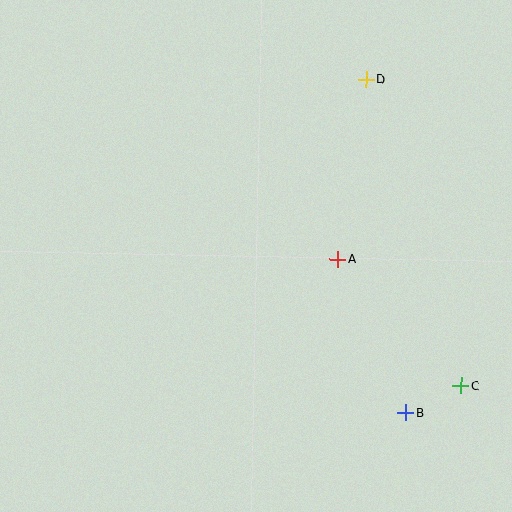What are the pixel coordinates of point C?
Point C is at (461, 386).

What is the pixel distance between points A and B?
The distance between A and B is 168 pixels.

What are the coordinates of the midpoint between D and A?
The midpoint between D and A is at (352, 169).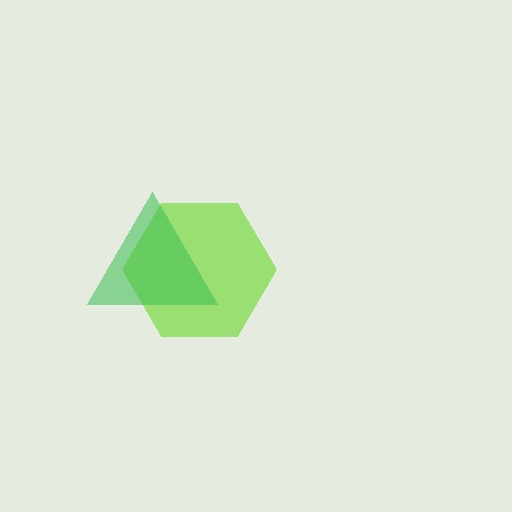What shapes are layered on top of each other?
The layered shapes are: a lime hexagon, a green triangle.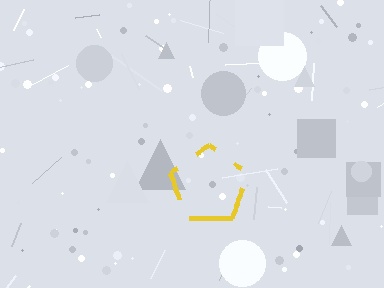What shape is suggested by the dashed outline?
The dashed outline suggests a pentagon.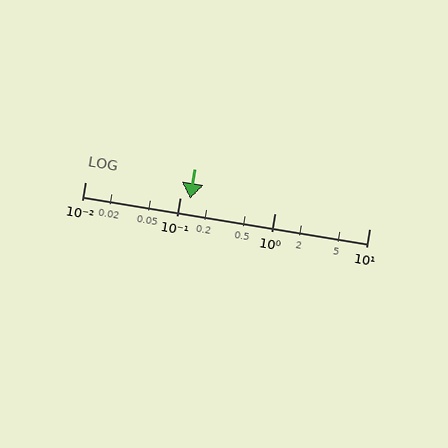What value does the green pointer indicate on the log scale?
The pointer indicates approximately 0.13.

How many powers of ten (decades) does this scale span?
The scale spans 3 decades, from 0.01 to 10.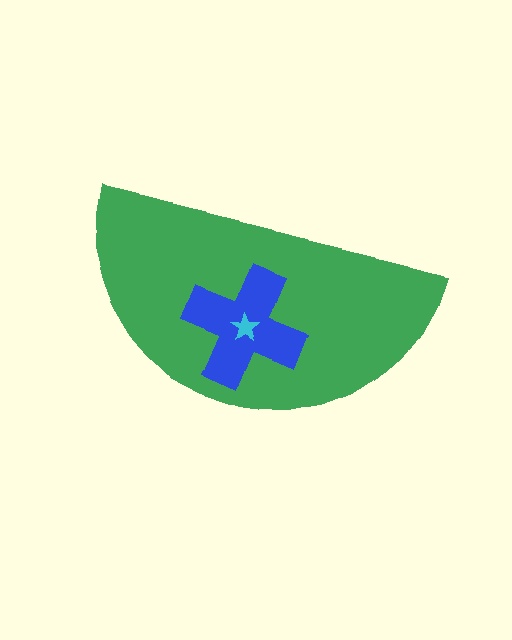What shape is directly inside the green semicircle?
The blue cross.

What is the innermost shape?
The cyan star.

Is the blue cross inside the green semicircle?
Yes.